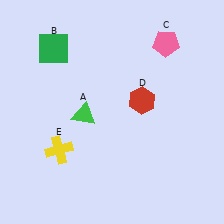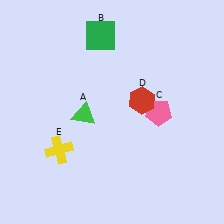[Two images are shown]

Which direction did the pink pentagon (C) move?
The pink pentagon (C) moved down.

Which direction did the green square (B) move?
The green square (B) moved right.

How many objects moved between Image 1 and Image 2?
2 objects moved between the two images.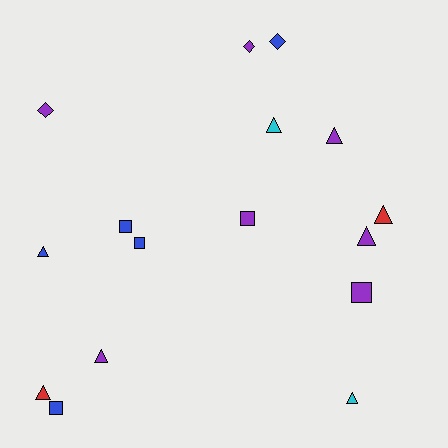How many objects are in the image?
There are 16 objects.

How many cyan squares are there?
There are no cyan squares.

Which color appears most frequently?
Purple, with 7 objects.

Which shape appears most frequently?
Triangle, with 8 objects.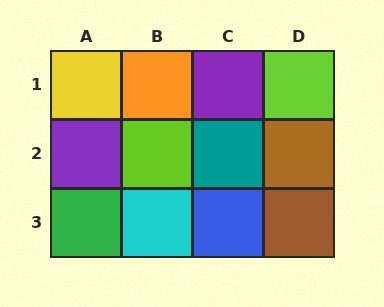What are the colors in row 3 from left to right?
Green, cyan, blue, brown.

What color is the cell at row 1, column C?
Purple.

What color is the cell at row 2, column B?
Lime.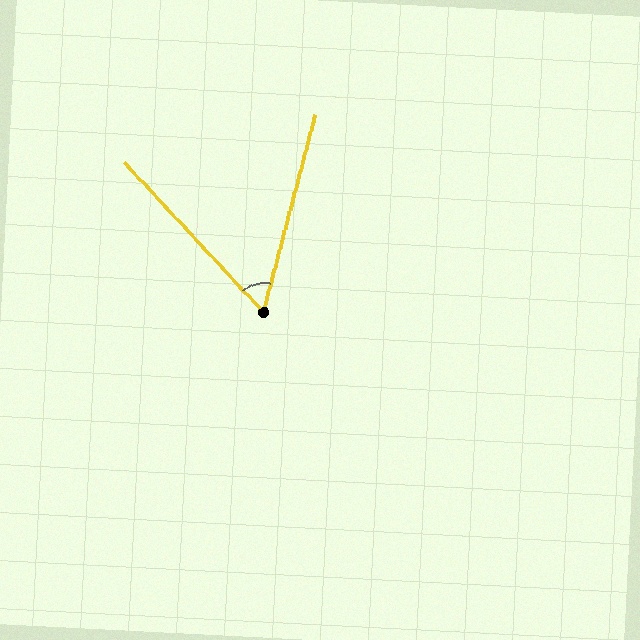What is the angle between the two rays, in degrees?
Approximately 58 degrees.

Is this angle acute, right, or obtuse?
It is acute.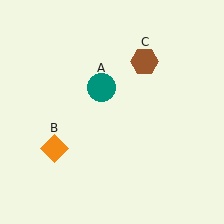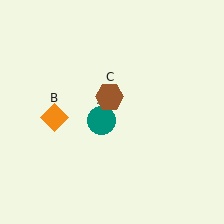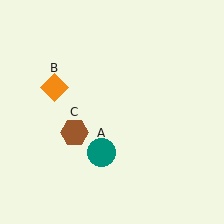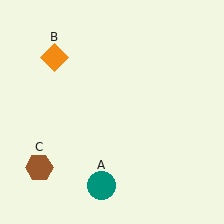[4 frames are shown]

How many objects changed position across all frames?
3 objects changed position: teal circle (object A), orange diamond (object B), brown hexagon (object C).